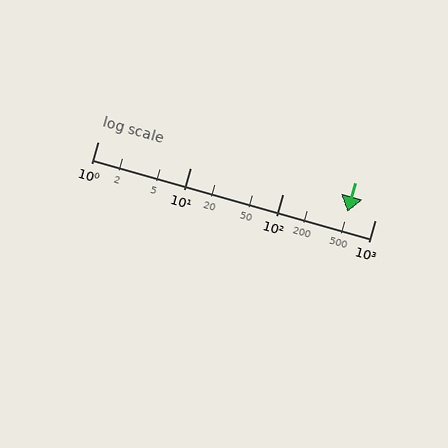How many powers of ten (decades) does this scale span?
The scale spans 3 decades, from 1 to 1000.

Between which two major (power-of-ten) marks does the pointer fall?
The pointer is between 100 and 1000.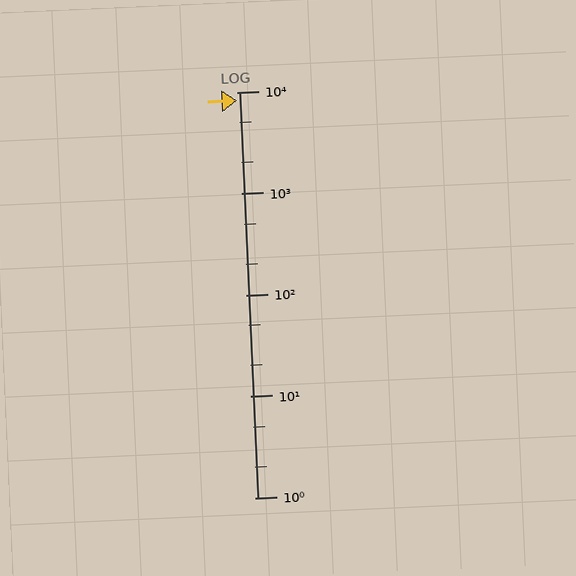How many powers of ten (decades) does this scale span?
The scale spans 4 decades, from 1 to 10000.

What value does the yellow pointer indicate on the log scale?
The pointer indicates approximately 8200.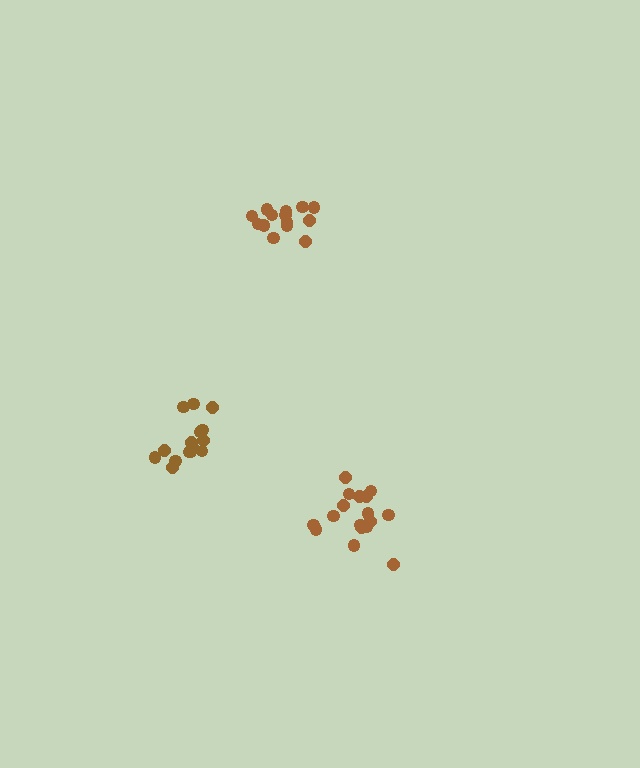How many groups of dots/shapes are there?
There are 3 groups.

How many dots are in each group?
Group 1: 14 dots, Group 2: 16 dots, Group 3: 17 dots (47 total).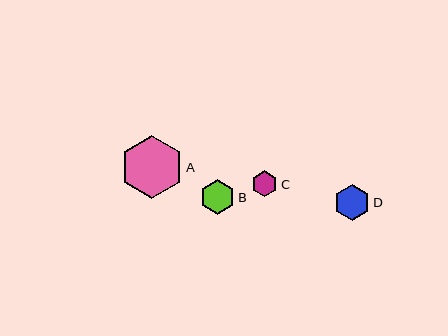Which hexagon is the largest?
Hexagon A is the largest with a size of approximately 63 pixels.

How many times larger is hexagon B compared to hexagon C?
Hexagon B is approximately 1.4 times the size of hexagon C.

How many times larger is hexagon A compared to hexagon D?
Hexagon A is approximately 1.8 times the size of hexagon D.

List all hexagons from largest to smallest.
From largest to smallest: A, D, B, C.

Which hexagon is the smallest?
Hexagon C is the smallest with a size of approximately 26 pixels.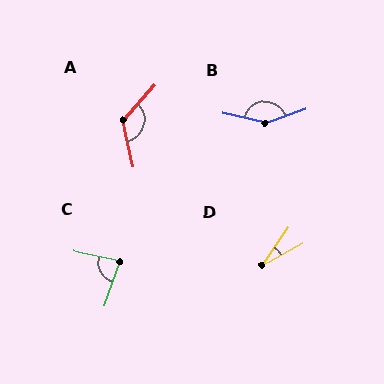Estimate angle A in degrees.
Approximately 126 degrees.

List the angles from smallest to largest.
D (27°), C (82°), A (126°), B (148°).